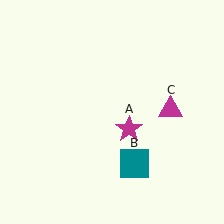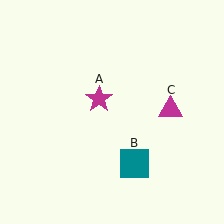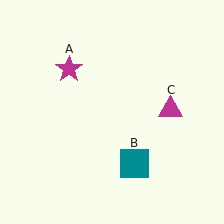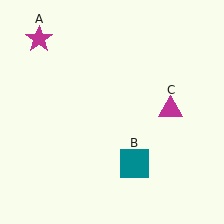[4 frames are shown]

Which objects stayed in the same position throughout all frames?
Teal square (object B) and magenta triangle (object C) remained stationary.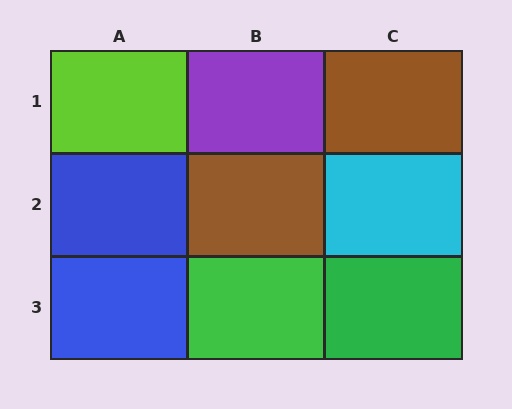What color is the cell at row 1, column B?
Purple.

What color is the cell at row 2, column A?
Blue.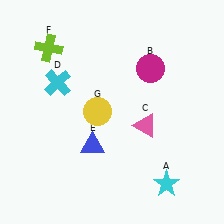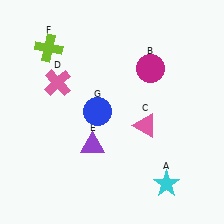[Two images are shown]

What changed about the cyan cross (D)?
In Image 1, D is cyan. In Image 2, it changed to pink.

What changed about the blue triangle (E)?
In Image 1, E is blue. In Image 2, it changed to purple.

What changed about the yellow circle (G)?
In Image 1, G is yellow. In Image 2, it changed to blue.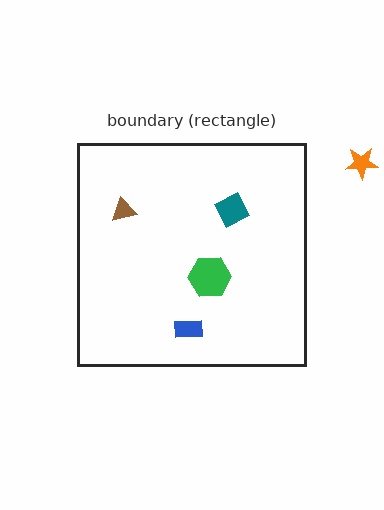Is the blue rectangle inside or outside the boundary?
Inside.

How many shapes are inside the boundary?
4 inside, 1 outside.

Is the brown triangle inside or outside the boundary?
Inside.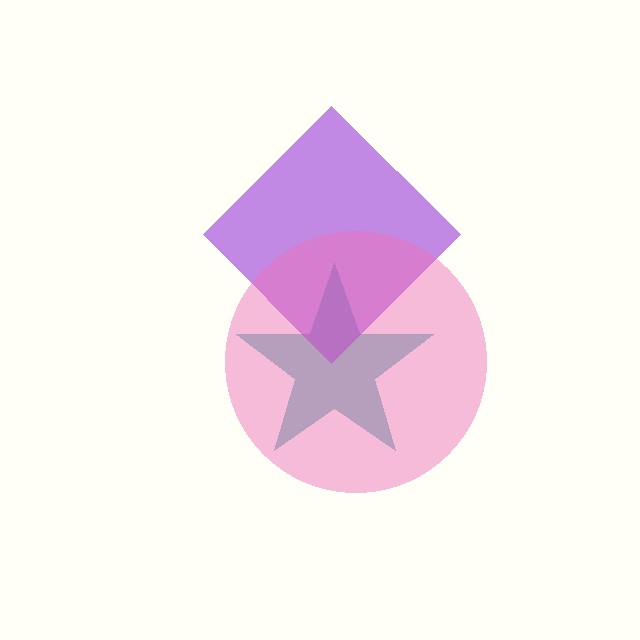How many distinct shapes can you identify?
There are 3 distinct shapes: a teal star, a purple diamond, a pink circle.